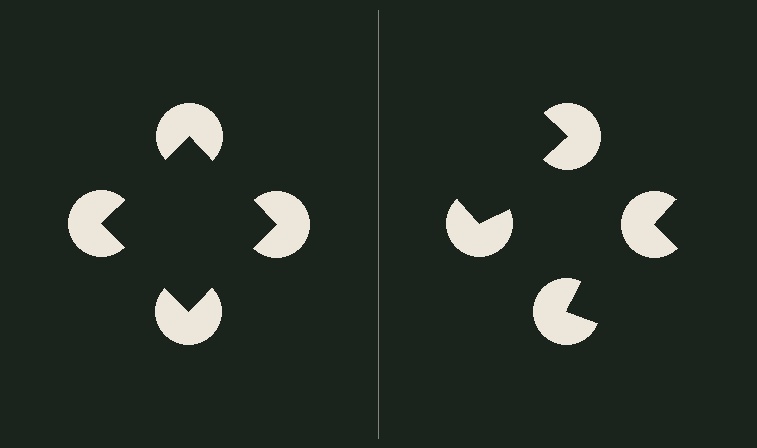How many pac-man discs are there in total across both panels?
8 — 4 on each side.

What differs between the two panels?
The pac-man discs are positioned identically on both sides; only the wedge orientations differ. On the left they align to a square; on the right they are misaligned.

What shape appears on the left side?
An illusory square.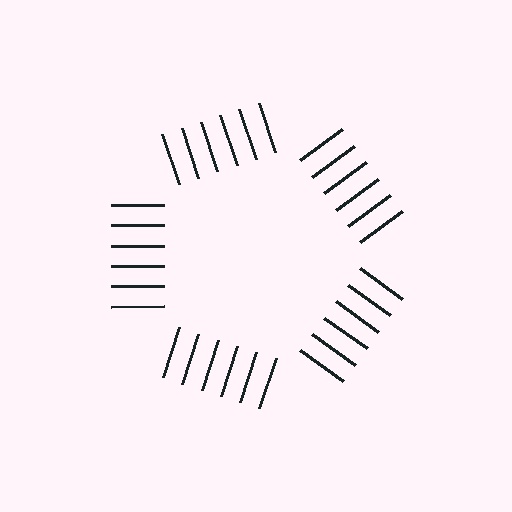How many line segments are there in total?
30 — 6 along each of the 5 edges.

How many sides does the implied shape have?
5 sides — the line-ends trace a pentagon.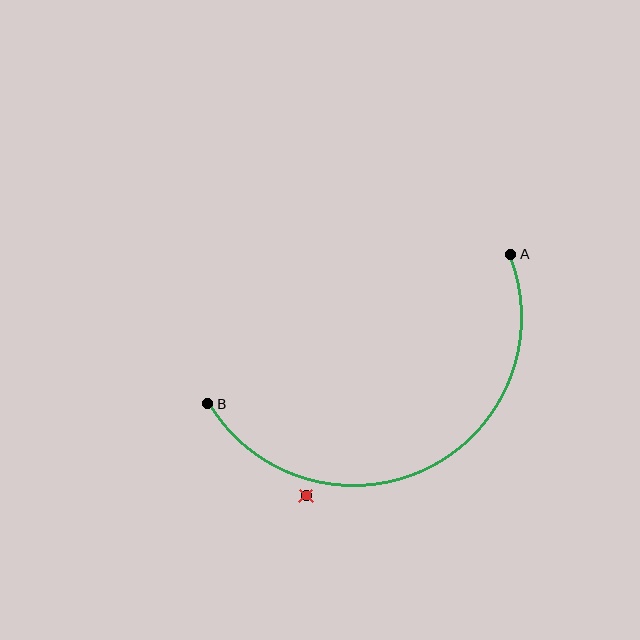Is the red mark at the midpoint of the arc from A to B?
No — the red mark does not lie on the arc at all. It sits slightly outside the curve.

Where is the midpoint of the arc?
The arc midpoint is the point on the curve farthest from the straight line joining A and B. It sits below that line.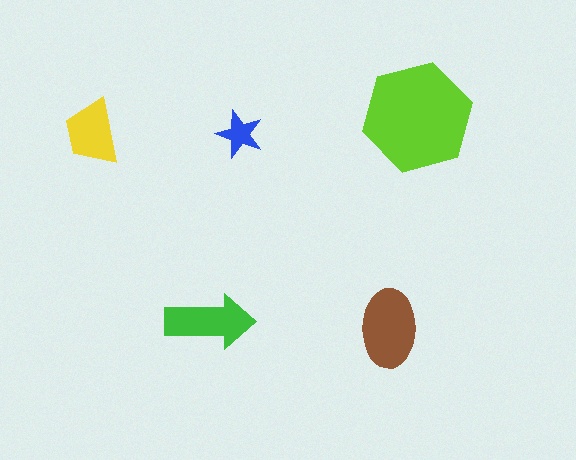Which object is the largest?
The lime hexagon.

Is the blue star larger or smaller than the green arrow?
Smaller.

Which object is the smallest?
The blue star.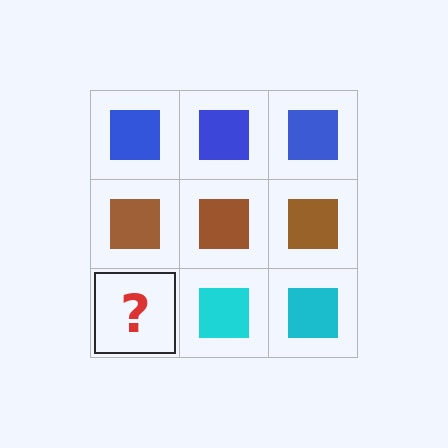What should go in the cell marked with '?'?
The missing cell should contain a cyan square.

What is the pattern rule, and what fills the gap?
The rule is that each row has a consistent color. The gap should be filled with a cyan square.